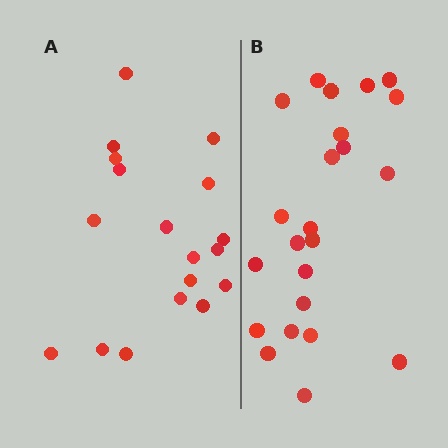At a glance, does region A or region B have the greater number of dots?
Region B (the right region) has more dots.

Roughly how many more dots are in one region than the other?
Region B has about 5 more dots than region A.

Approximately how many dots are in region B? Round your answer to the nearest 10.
About 20 dots. (The exact count is 23, which rounds to 20.)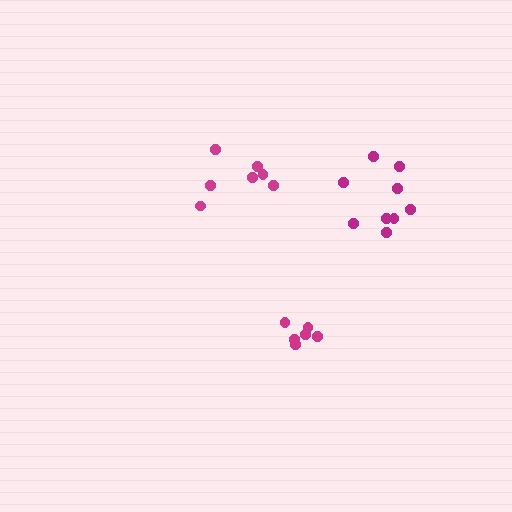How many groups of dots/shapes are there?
There are 3 groups.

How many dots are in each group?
Group 1: 9 dots, Group 2: 6 dots, Group 3: 7 dots (22 total).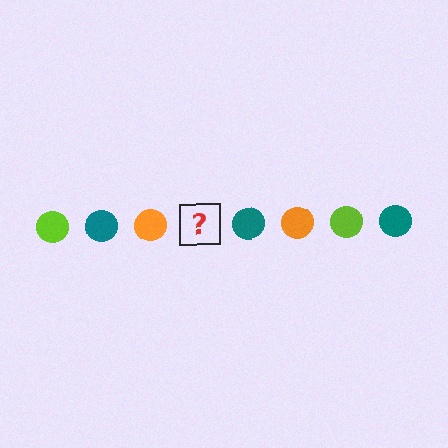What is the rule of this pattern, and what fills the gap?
The rule is that the pattern cycles through lime, teal, orange circles. The gap should be filled with a lime circle.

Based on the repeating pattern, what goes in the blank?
The blank should be a lime circle.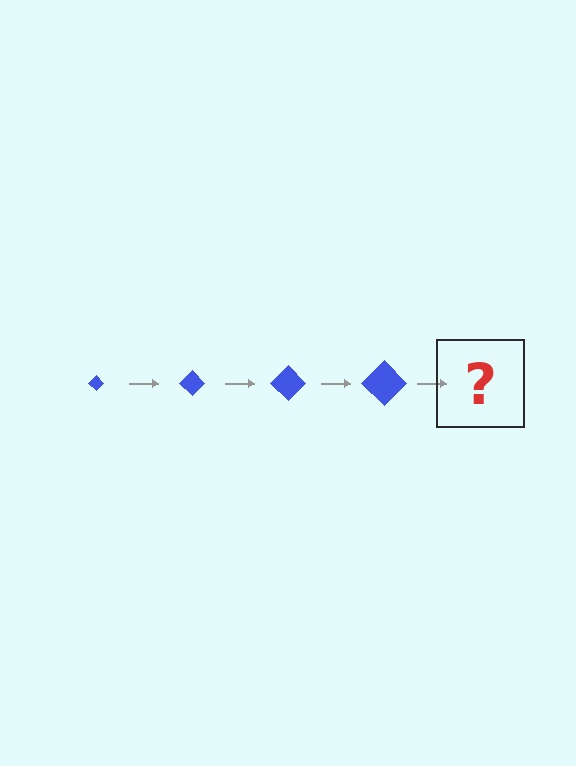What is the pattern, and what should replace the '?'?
The pattern is that the diamond gets progressively larger each step. The '?' should be a blue diamond, larger than the previous one.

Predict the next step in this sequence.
The next step is a blue diamond, larger than the previous one.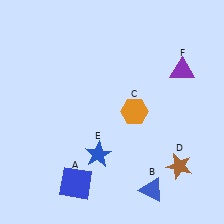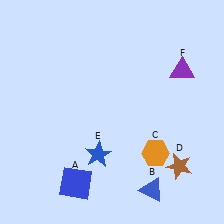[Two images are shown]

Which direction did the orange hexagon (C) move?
The orange hexagon (C) moved down.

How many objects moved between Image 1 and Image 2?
1 object moved between the two images.